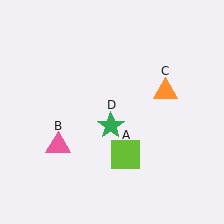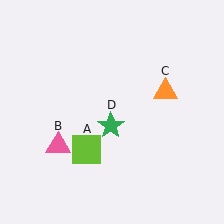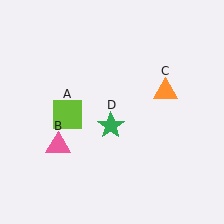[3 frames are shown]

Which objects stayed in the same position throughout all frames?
Pink triangle (object B) and orange triangle (object C) and green star (object D) remained stationary.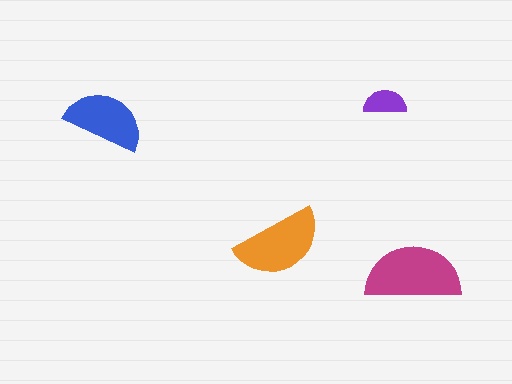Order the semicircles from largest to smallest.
the magenta one, the orange one, the blue one, the purple one.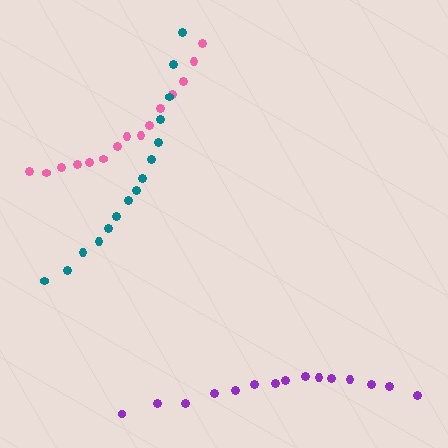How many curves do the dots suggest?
There are 3 distinct paths.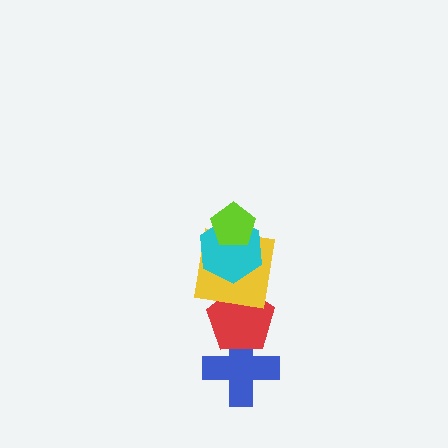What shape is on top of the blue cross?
The red pentagon is on top of the blue cross.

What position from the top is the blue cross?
The blue cross is 5th from the top.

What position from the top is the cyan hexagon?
The cyan hexagon is 2nd from the top.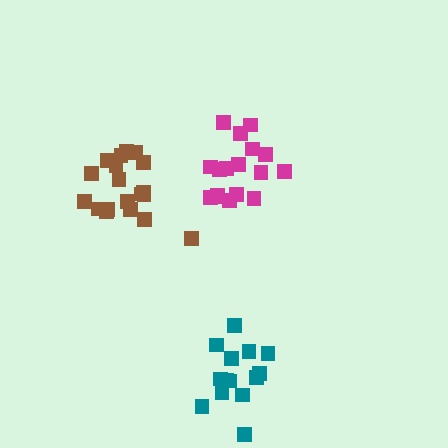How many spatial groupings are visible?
There are 3 spatial groupings.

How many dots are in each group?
Group 1: 14 dots, Group 2: 17 dots, Group 3: 19 dots (50 total).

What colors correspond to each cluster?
The clusters are colored: teal, magenta, brown.